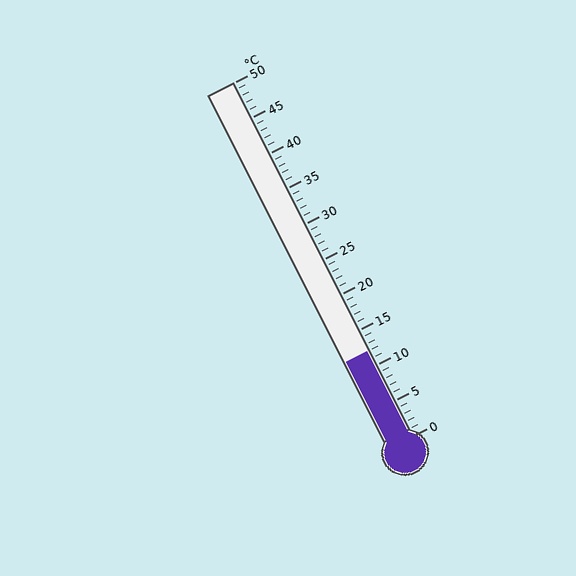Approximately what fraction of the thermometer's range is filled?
The thermometer is filled to approximately 25% of its range.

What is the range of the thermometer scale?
The thermometer scale ranges from 0°C to 50°C.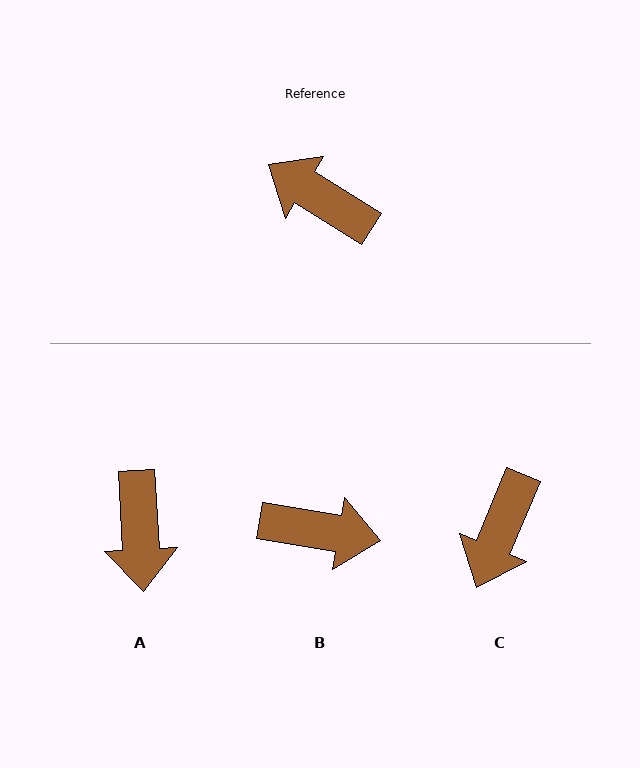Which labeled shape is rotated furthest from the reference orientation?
B, about 157 degrees away.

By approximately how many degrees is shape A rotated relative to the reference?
Approximately 125 degrees counter-clockwise.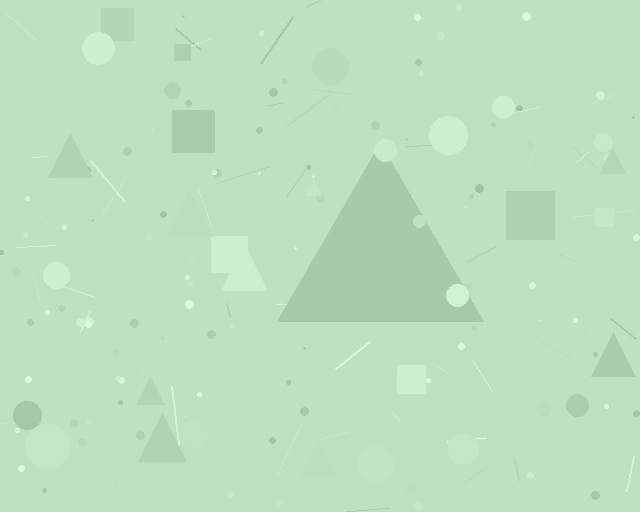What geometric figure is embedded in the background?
A triangle is embedded in the background.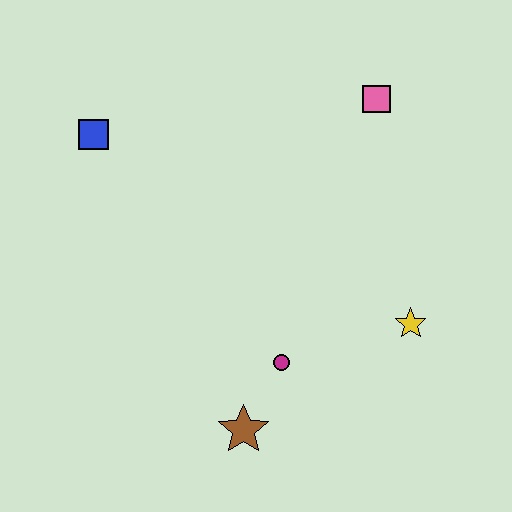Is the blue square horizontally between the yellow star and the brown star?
No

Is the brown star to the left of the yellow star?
Yes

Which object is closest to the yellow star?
The magenta circle is closest to the yellow star.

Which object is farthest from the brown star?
The pink square is farthest from the brown star.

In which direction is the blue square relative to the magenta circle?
The blue square is above the magenta circle.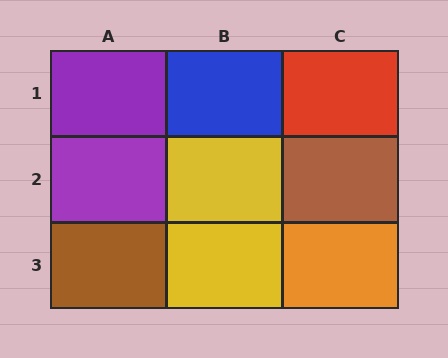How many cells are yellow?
2 cells are yellow.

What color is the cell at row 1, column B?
Blue.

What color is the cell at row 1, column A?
Purple.